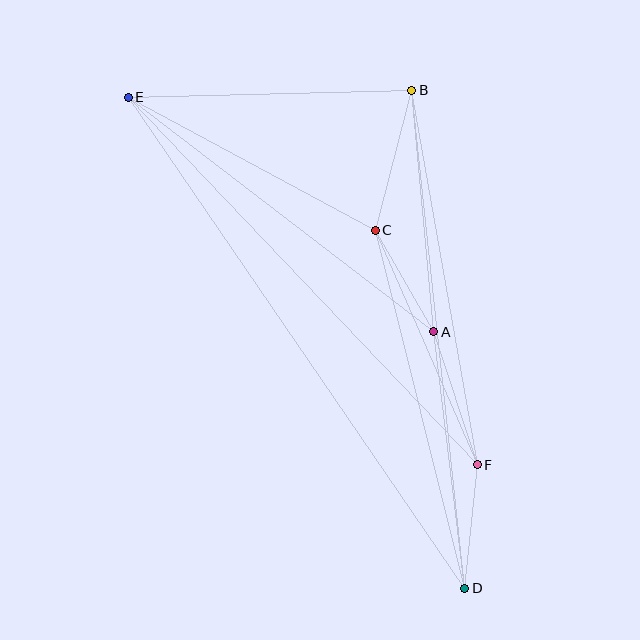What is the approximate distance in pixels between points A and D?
The distance between A and D is approximately 258 pixels.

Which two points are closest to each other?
Points A and C are closest to each other.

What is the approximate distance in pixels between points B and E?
The distance between B and E is approximately 283 pixels.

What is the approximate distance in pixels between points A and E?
The distance between A and E is approximately 385 pixels.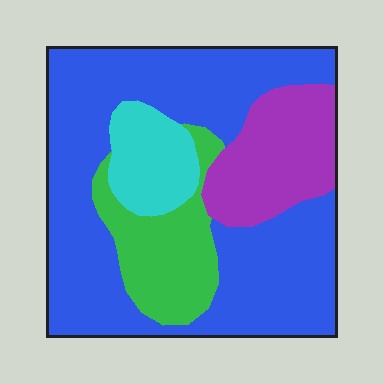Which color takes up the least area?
Cyan, at roughly 10%.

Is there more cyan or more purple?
Purple.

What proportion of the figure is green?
Green takes up about one sixth (1/6) of the figure.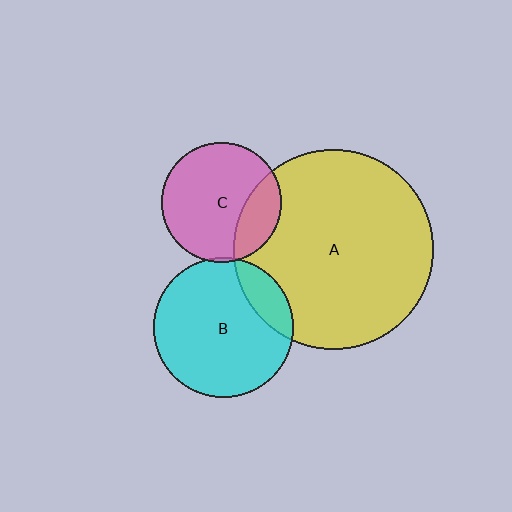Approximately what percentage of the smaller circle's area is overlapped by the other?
Approximately 25%.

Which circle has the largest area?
Circle A (yellow).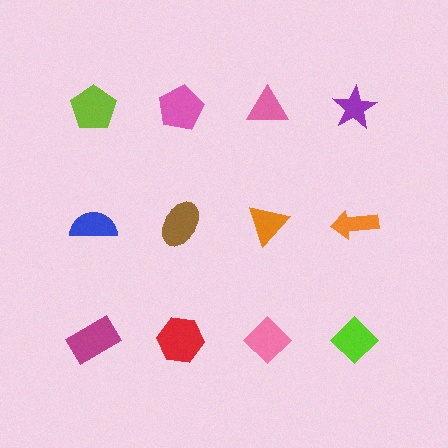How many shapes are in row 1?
4 shapes.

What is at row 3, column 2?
A red hexagon.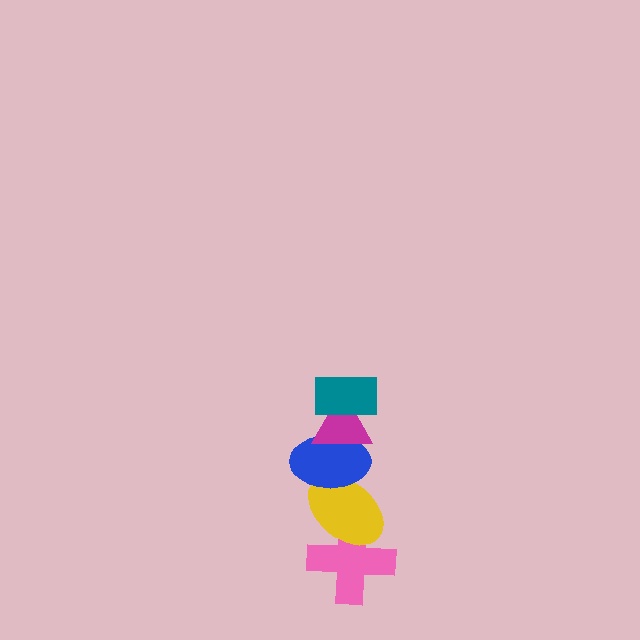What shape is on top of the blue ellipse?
The magenta triangle is on top of the blue ellipse.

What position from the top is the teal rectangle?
The teal rectangle is 1st from the top.